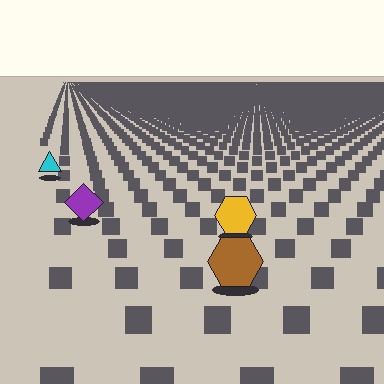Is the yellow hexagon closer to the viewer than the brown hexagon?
No. The brown hexagon is closer — you can tell from the texture gradient: the ground texture is coarser near it.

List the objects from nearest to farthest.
From nearest to farthest: the brown hexagon, the yellow hexagon, the purple diamond, the cyan triangle.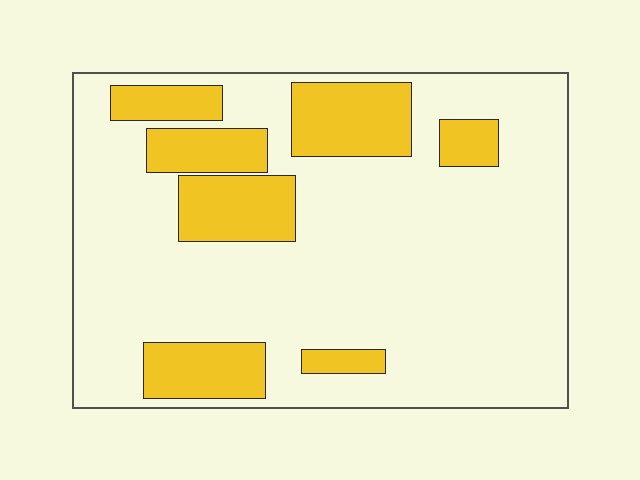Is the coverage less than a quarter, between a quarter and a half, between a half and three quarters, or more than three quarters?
Less than a quarter.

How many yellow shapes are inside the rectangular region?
7.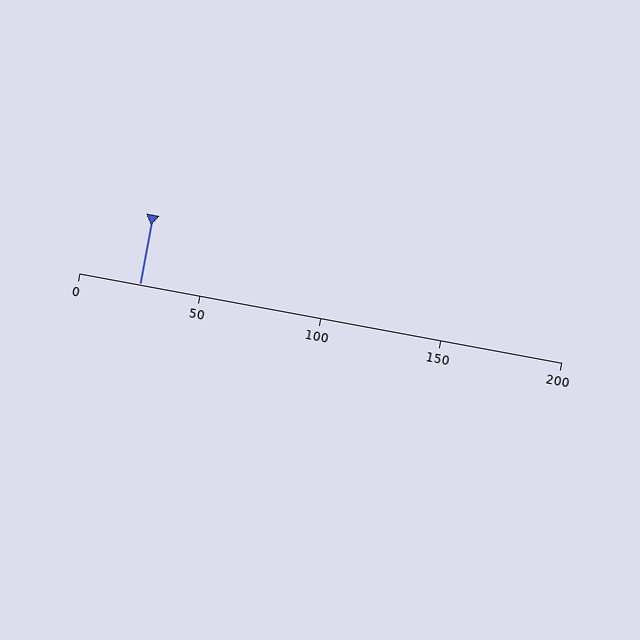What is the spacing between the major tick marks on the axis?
The major ticks are spaced 50 apart.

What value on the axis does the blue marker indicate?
The marker indicates approximately 25.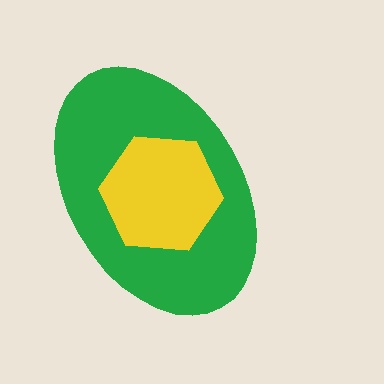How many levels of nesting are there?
2.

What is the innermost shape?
The yellow hexagon.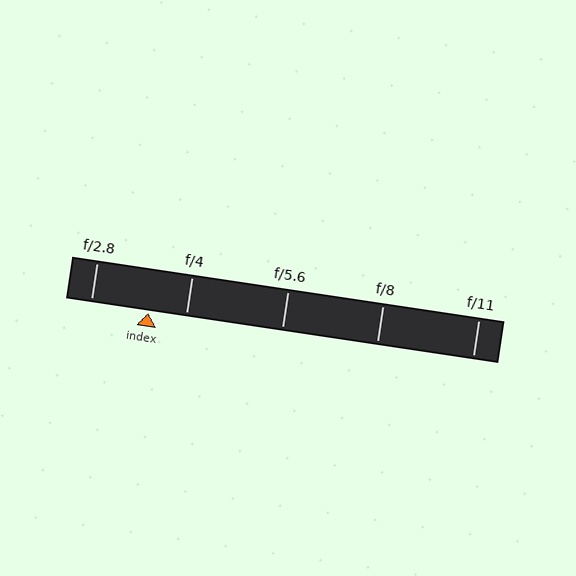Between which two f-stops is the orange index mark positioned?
The index mark is between f/2.8 and f/4.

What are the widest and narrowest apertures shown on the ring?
The widest aperture shown is f/2.8 and the narrowest is f/11.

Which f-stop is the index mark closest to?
The index mark is closest to f/4.